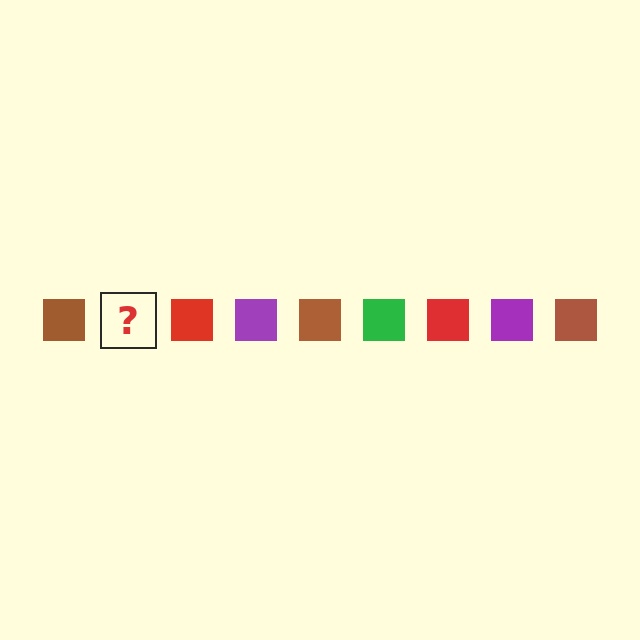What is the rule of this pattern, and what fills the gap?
The rule is that the pattern cycles through brown, green, red, purple squares. The gap should be filled with a green square.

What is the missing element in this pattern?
The missing element is a green square.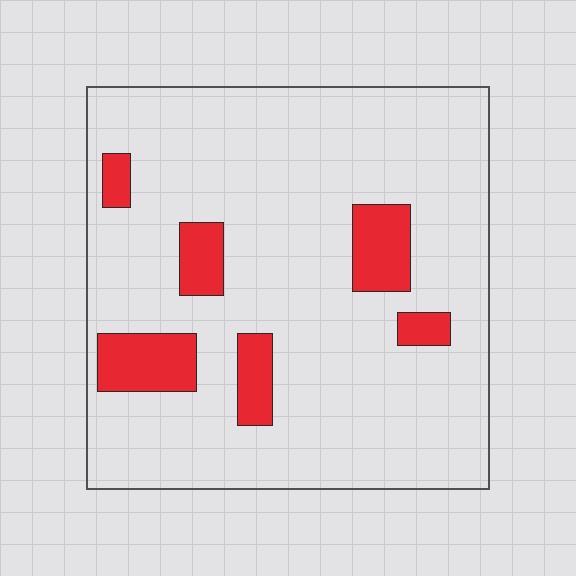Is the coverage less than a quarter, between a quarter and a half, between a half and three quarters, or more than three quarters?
Less than a quarter.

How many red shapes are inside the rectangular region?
6.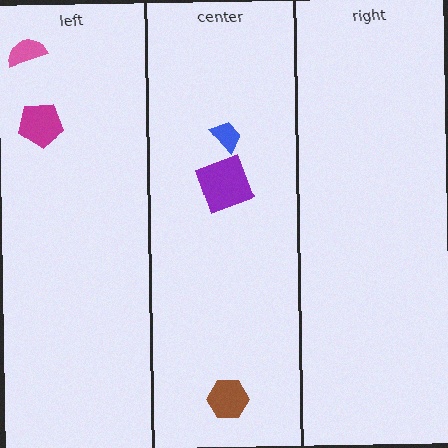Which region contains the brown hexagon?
The center region.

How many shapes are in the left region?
2.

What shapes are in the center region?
The blue trapezoid, the purple square, the brown hexagon.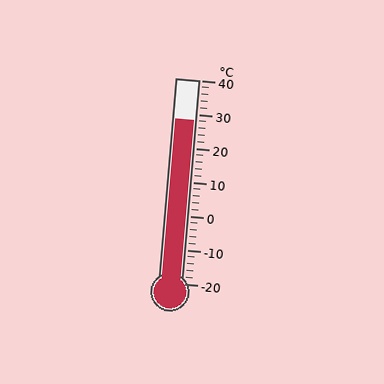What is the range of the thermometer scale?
The thermometer scale ranges from -20°C to 40°C.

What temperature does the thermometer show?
The thermometer shows approximately 28°C.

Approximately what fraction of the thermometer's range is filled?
The thermometer is filled to approximately 80% of its range.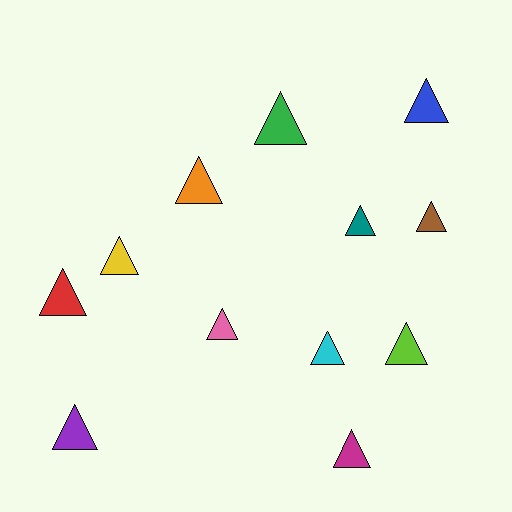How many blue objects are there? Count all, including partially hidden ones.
There is 1 blue object.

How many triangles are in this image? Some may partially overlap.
There are 12 triangles.